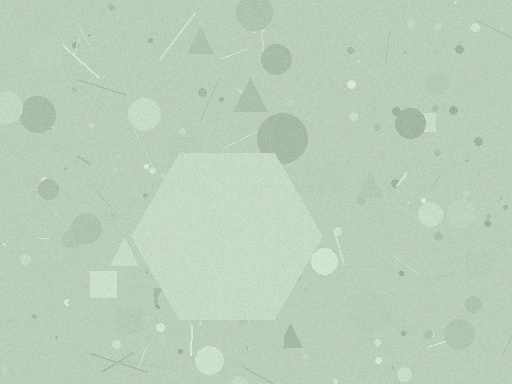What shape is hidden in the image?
A hexagon is hidden in the image.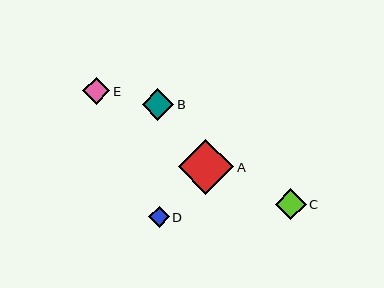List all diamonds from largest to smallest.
From largest to smallest: A, B, C, E, D.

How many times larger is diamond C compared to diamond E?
Diamond C is approximately 1.2 times the size of diamond E.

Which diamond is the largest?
Diamond A is the largest with a size of approximately 55 pixels.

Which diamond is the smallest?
Diamond D is the smallest with a size of approximately 20 pixels.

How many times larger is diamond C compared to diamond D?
Diamond C is approximately 1.5 times the size of diamond D.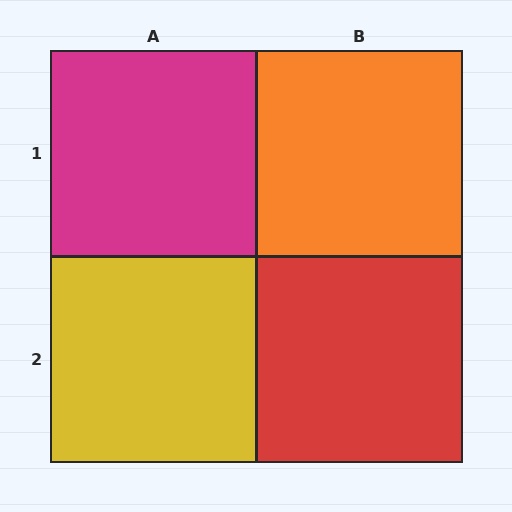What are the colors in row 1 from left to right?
Magenta, orange.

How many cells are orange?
1 cell is orange.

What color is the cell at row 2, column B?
Red.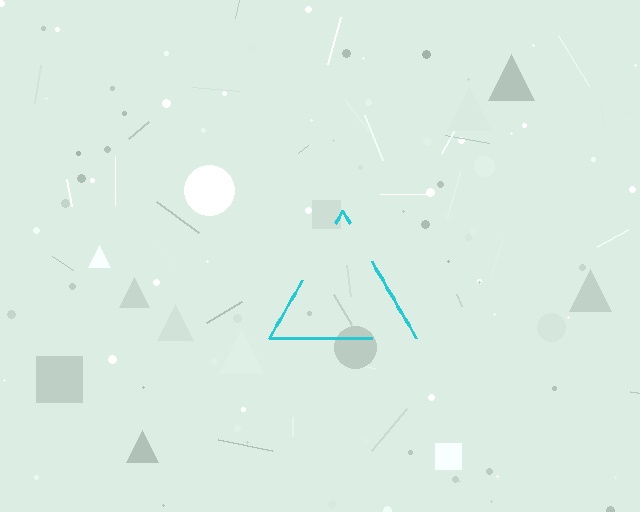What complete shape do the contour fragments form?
The contour fragments form a triangle.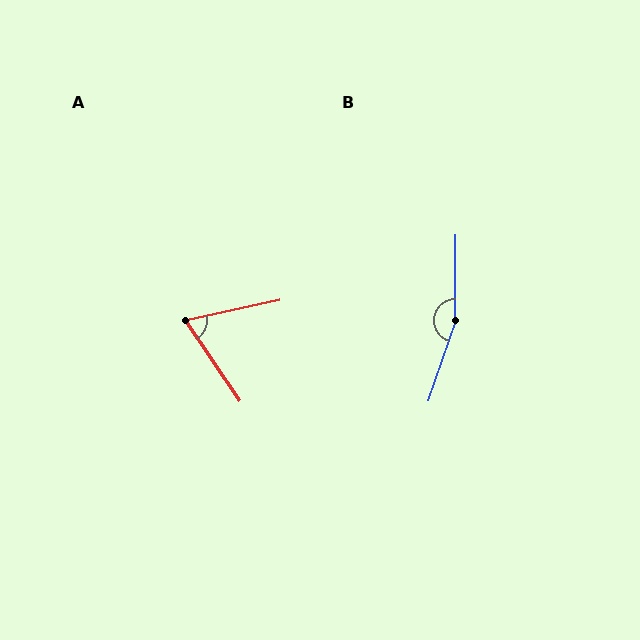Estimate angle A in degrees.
Approximately 68 degrees.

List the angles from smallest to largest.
A (68°), B (162°).